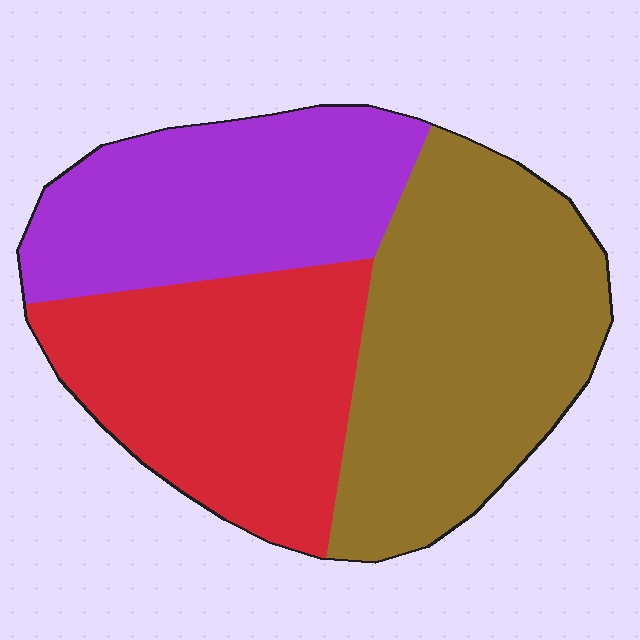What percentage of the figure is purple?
Purple covers 28% of the figure.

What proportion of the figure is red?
Red takes up between a sixth and a third of the figure.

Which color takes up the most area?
Brown, at roughly 40%.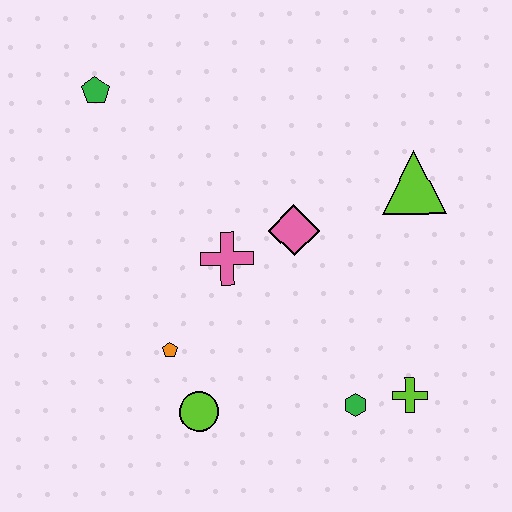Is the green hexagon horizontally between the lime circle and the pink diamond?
No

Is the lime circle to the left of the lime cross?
Yes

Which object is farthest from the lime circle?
The green pentagon is farthest from the lime circle.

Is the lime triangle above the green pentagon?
No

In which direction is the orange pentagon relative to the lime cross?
The orange pentagon is to the left of the lime cross.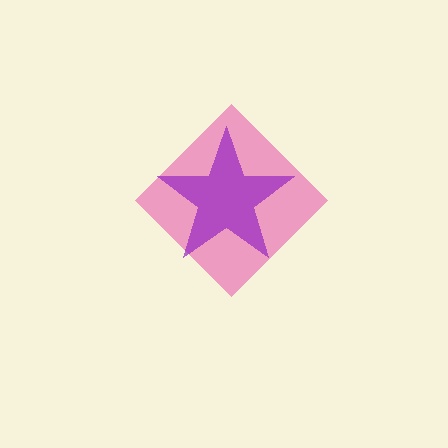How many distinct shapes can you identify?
There are 2 distinct shapes: a pink diamond, a purple star.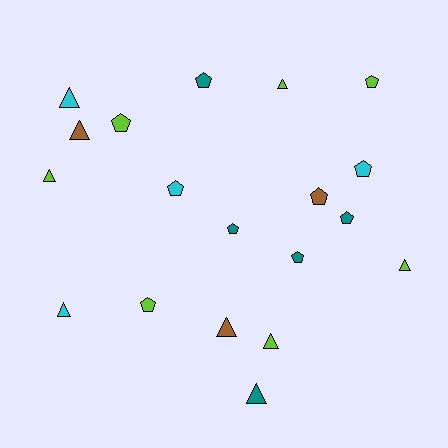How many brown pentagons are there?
There is 1 brown pentagon.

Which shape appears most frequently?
Pentagon, with 10 objects.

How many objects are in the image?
There are 19 objects.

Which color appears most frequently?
Lime, with 7 objects.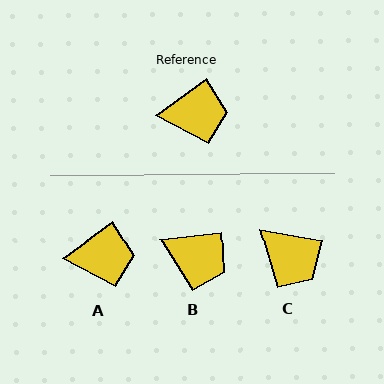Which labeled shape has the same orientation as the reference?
A.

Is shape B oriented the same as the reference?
No, it is off by about 29 degrees.